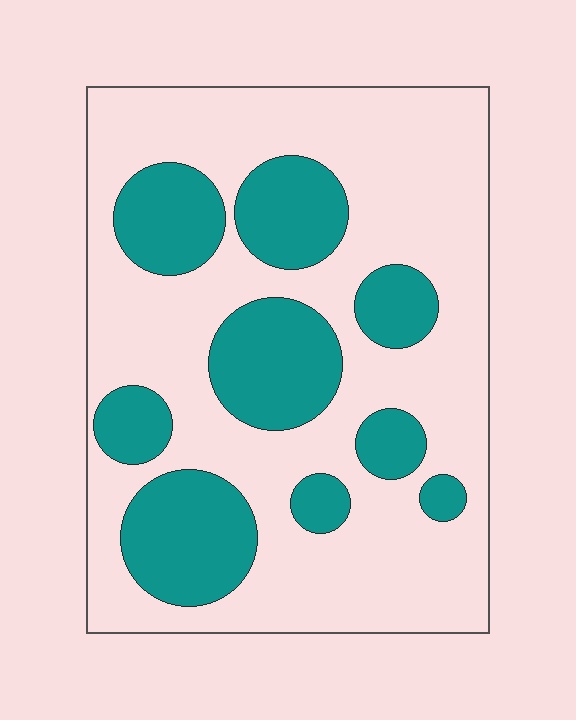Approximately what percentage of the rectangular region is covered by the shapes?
Approximately 30%.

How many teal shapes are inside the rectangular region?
9.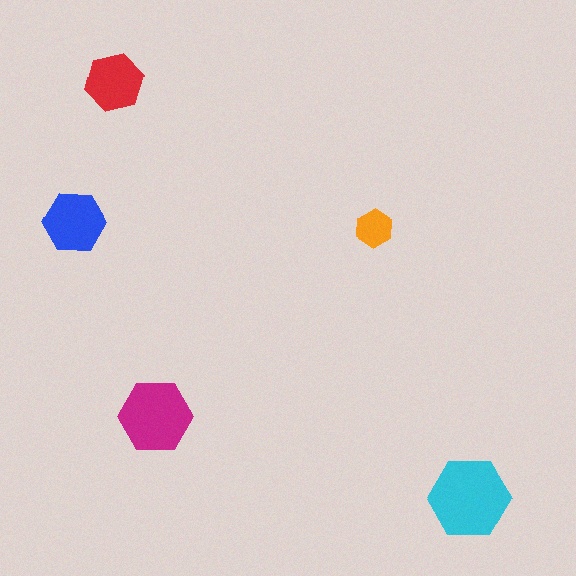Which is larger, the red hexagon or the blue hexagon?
The blue one.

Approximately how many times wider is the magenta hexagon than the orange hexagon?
About 2 times wider.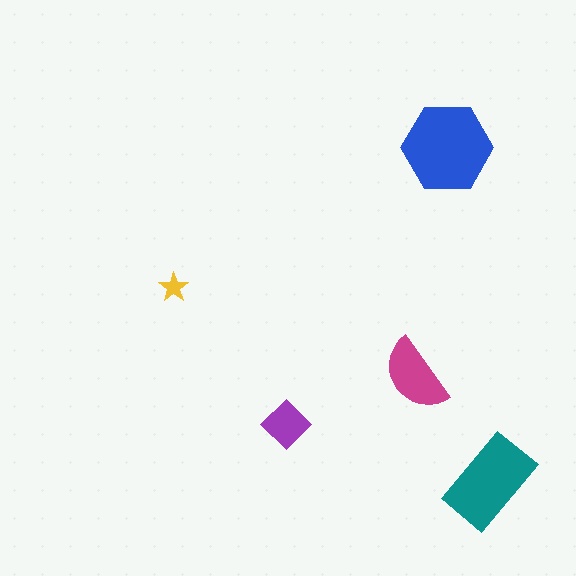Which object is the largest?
The blue hexagon.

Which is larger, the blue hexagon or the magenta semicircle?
The blue hexagon.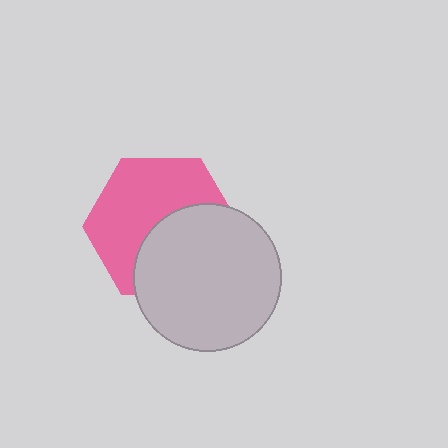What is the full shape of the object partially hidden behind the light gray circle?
The partially hidden object is a pink hexagon.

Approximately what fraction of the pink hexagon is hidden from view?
Roughly 44% of the pink hexagon is hidden behind the light gray circle.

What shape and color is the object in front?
The object in front is a light gray circle.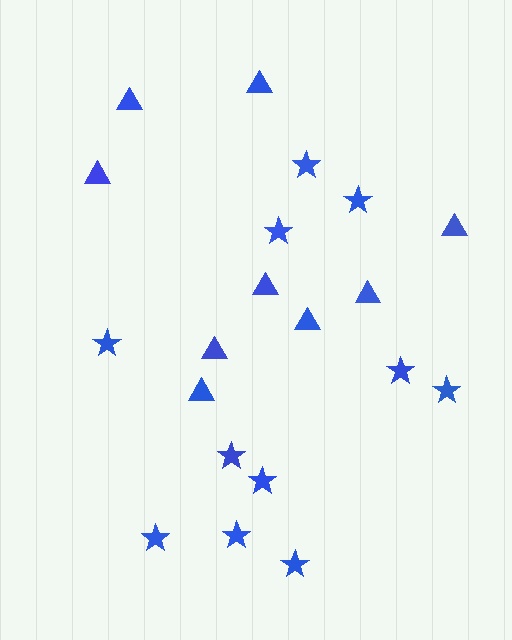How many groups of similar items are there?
There are 2 groups: one group of triangles (9) and one group of stars (11).